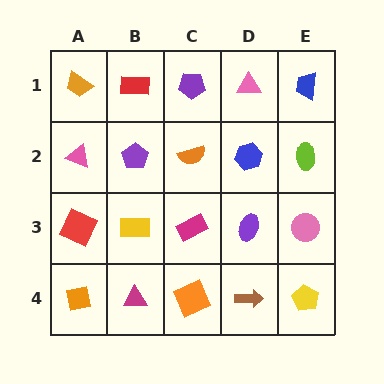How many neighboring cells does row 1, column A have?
2.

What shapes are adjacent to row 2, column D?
A pink triangle (row 1, column D), a purple ellipse (row 3, column D), an orange semicircle (row 2, column C), a lime ellipse (row 2, column E).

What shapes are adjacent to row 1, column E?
A lime ellipse (row 2, column E), a pink triangle (row 1, column D).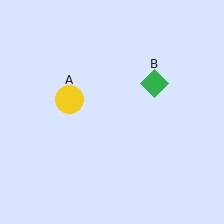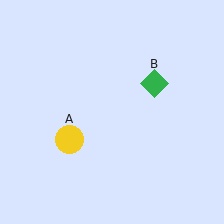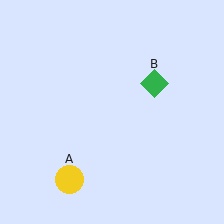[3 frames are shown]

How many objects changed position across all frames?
1 object changed position: yellow circle (object A).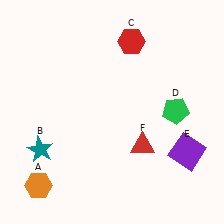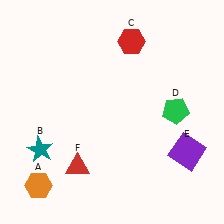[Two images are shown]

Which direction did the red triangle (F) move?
The red triangle (F) moved left.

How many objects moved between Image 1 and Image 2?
1 object moved between the two images.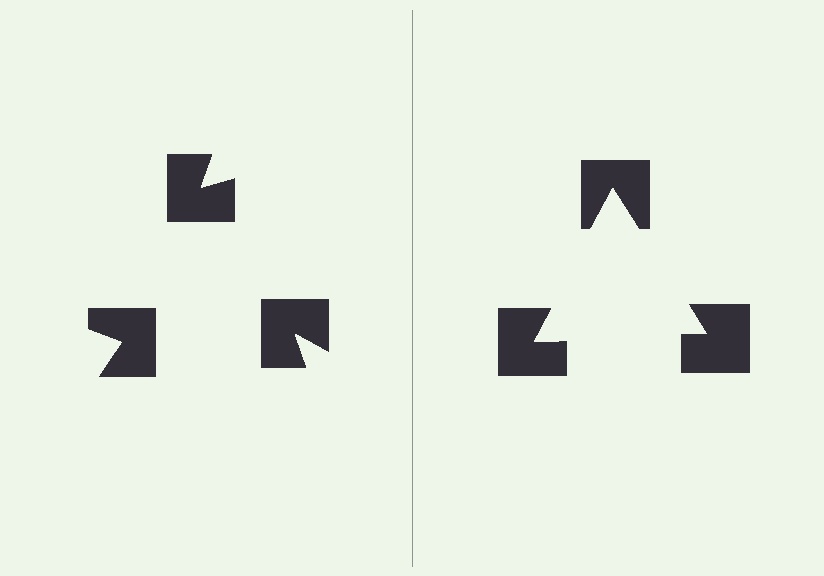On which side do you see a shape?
An illusory triangle appears on the right side. On the left side the wedge cuts are rotated, so no coherent shape forms.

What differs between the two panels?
The notched squares are positioned identically on both sides; only the wedge orientations differ. On the right they align to a triangle; on the left they are misaligned.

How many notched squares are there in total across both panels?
6 — 3 on each side.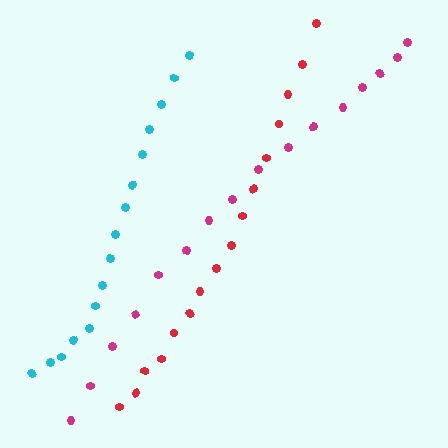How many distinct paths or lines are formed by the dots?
There are 3 distinct paths.